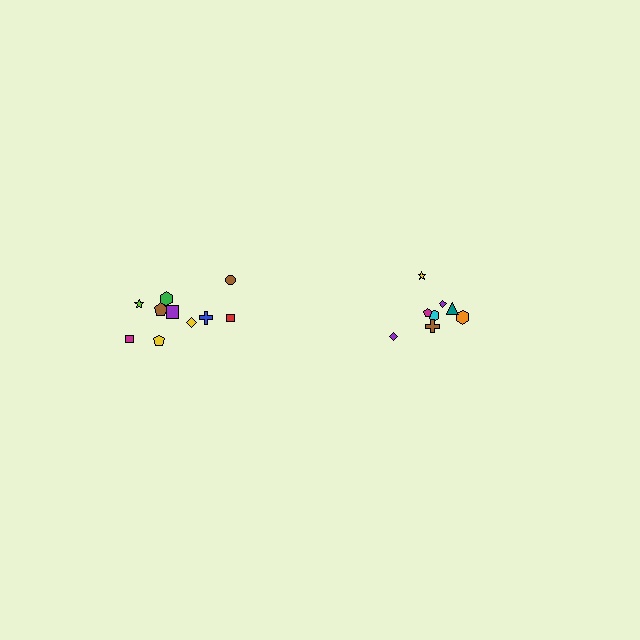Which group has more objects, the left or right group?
The left group.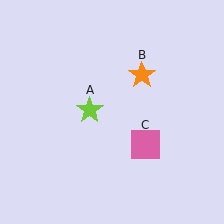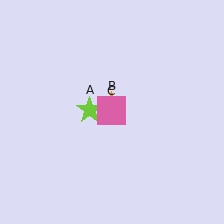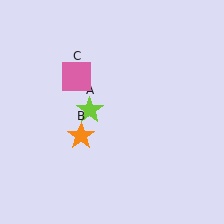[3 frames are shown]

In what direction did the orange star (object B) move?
The orange star (object B) moved down and to the left.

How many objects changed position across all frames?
2 objects changed position: orange star (object B), pink square (object C).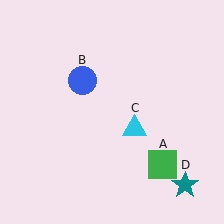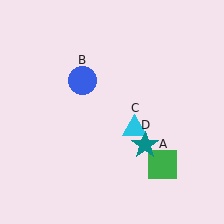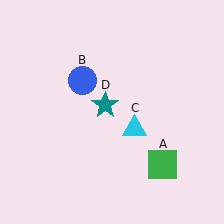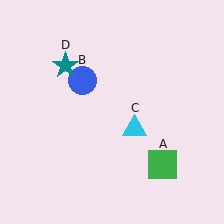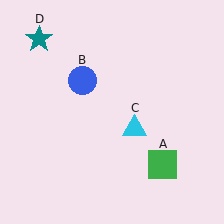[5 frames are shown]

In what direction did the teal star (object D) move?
The teal star (object D) moved up and to the left.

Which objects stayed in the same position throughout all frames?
Green square (object A) and blue circle (object B) and cyan triangle (object C) remained stationary.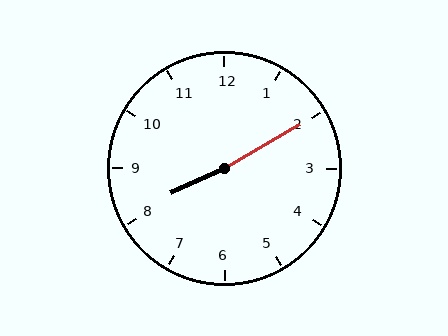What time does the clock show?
8:10.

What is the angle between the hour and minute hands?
Approximately 175 degrees.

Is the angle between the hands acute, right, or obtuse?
It is obtuse.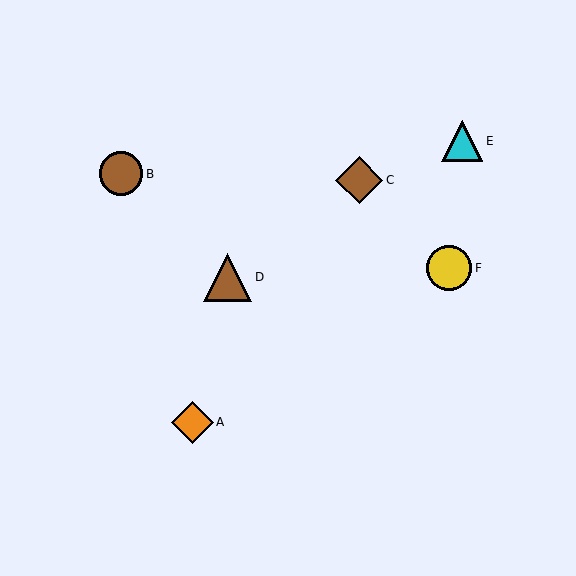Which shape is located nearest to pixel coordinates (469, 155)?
The cyan triangle (labeled E) at (462, 141) is nearest to that location.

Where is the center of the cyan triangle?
The center of the cyan triangle is at (462, 141).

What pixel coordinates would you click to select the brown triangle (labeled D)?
Click at (228, 277) to select the brown triangle D.